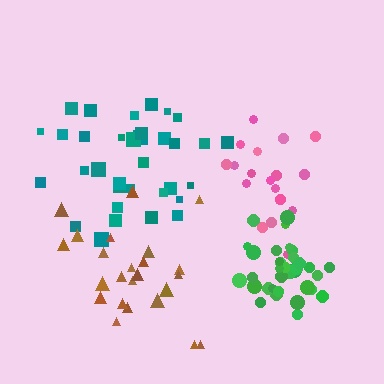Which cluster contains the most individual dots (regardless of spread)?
Teal (34).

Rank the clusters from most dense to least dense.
green, pink, brown, teal.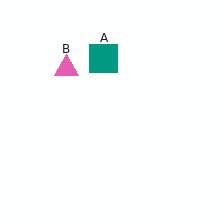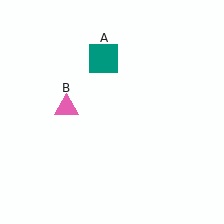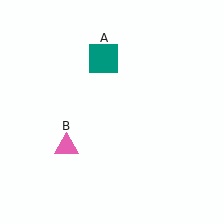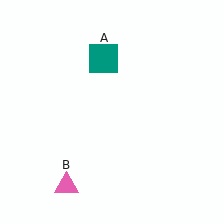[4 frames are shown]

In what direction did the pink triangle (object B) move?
The pink triangle (object B) moved down.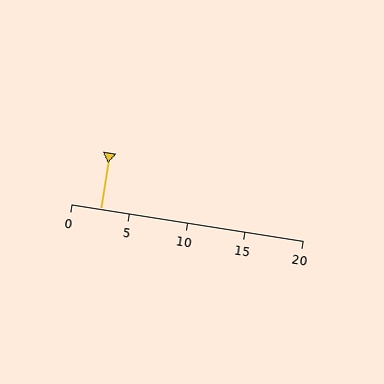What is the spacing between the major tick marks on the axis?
The major ticks are spaced 5 apart.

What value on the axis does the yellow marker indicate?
The marker indicates approximately 2.5.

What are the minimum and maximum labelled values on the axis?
The axis runs from 0 to 20.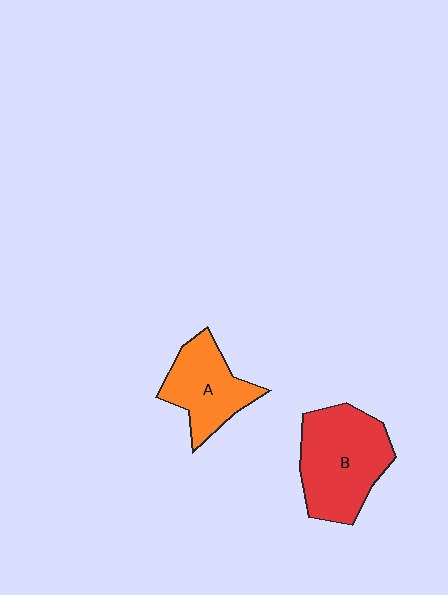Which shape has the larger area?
Shape B (red).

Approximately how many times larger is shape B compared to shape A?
Approximately 1.4 times.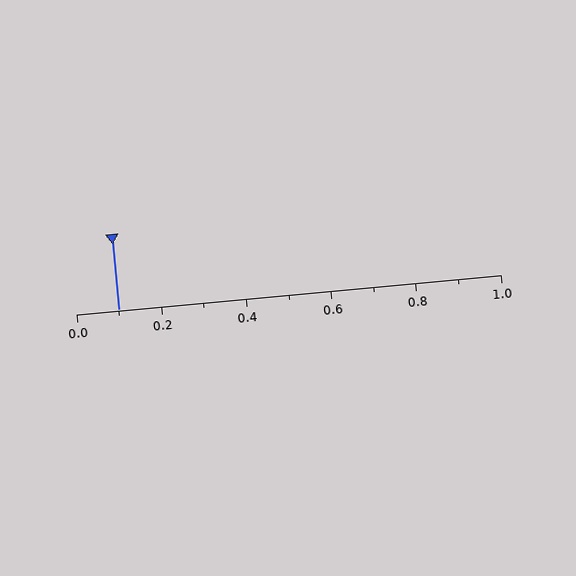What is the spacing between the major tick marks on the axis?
The major ticks are spaced 0.2 apart.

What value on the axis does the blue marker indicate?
The marker indicates approximately 0.1.